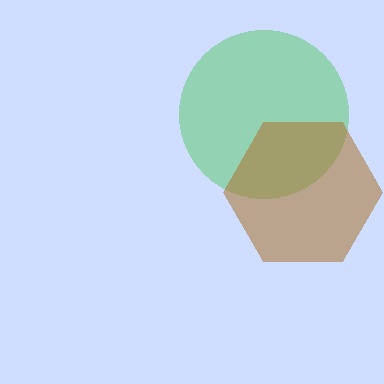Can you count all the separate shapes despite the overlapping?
Yes, there are 2 separate shapes.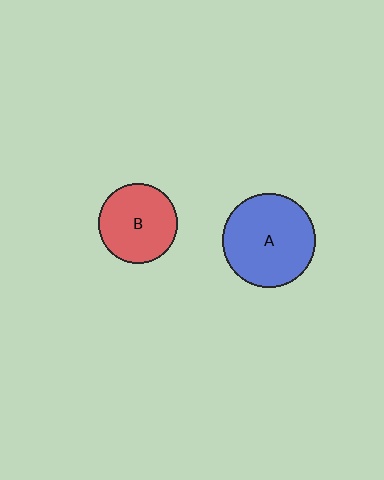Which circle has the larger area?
Circle A (blue).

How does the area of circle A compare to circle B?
Approximately 1.4 times.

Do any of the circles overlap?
No, none of the circles overlap.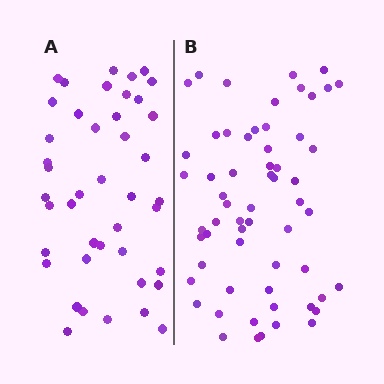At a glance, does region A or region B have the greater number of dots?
Region B (the right region) has more dots.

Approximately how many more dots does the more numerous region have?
Region B has approximately 15 more dots than region A.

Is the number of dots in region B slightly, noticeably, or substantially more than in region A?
Region B has noticeably more, but not dramatically so. The ratio is roughly 1.4 to 1.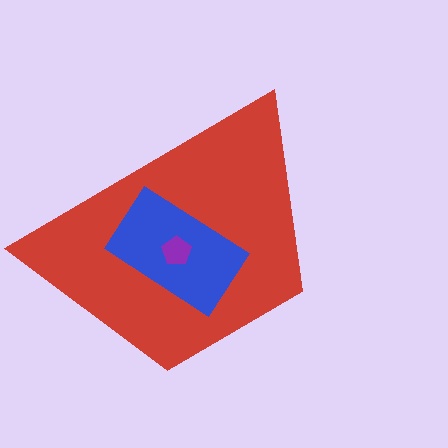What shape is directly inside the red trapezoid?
The blue rectangle.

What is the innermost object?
The purple pentagon.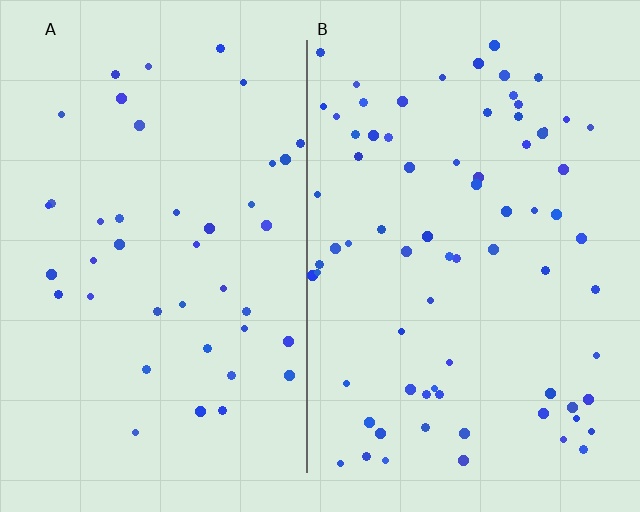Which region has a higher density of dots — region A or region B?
B (the right).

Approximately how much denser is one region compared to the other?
Approximately 1.8× — region B over region A.